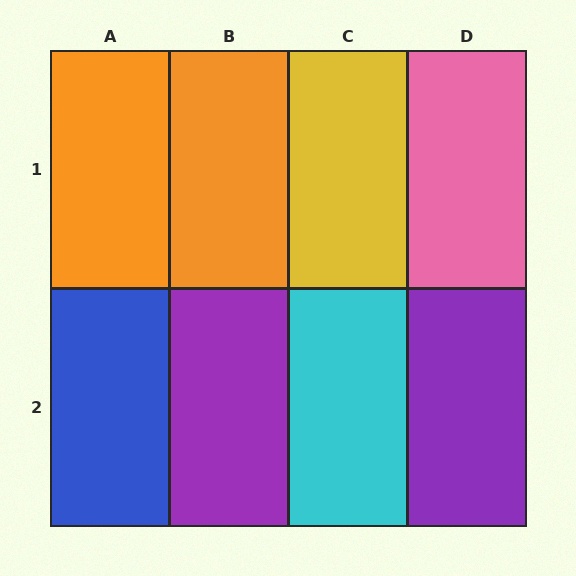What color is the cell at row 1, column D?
Pink.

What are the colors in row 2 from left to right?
Blue, purple, cyan, purple.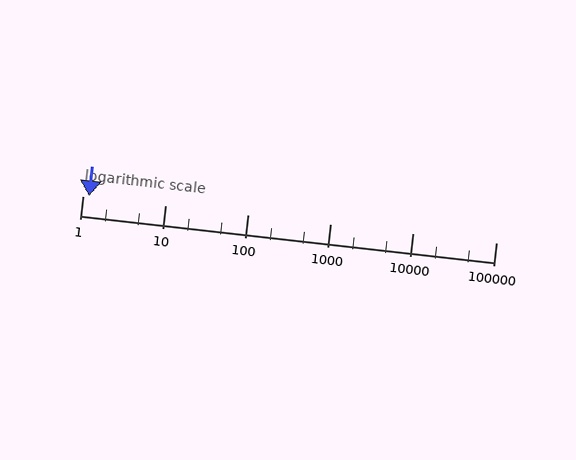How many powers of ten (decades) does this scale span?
The scale spans 5 decades, from 1 to 100000.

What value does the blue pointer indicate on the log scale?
The pointer indicates approximately 1.2.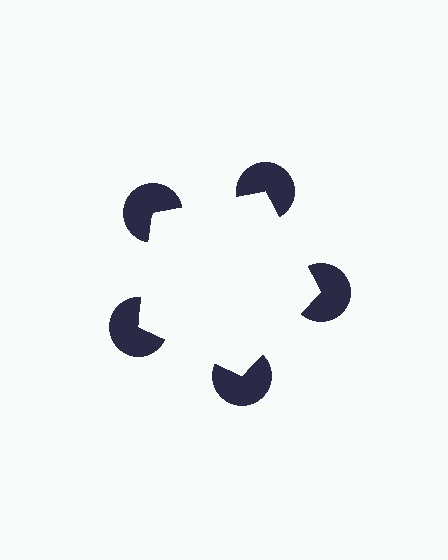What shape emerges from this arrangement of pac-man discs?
An illusory pentagon — its edges are inferred from the aligned wedge cuts in the pac-man discs, not physically drawn.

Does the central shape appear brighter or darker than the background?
It typically appears slightly brighter than the background, even though no actual brightness change is drawn.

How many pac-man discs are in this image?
There are 5 — one at each vertex of the illusory pentagon.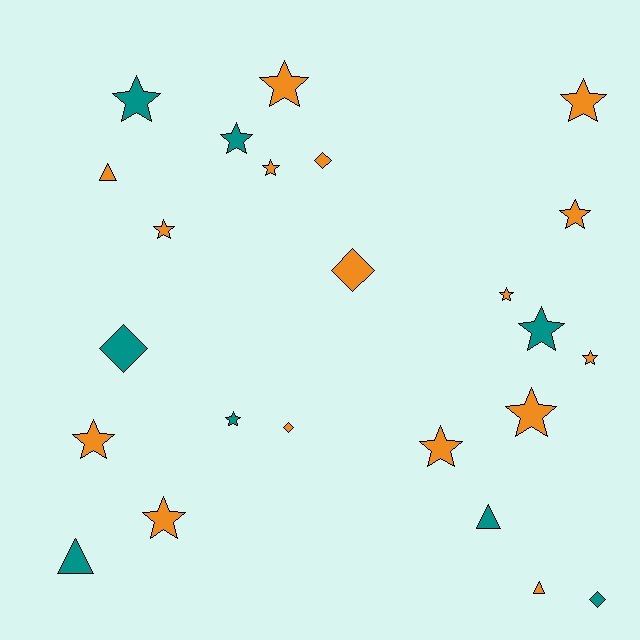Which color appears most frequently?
Orange, with 16 objects.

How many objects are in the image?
There are 24 objects.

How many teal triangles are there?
There are 2 teal triangles.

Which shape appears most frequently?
Star, with 15 objects.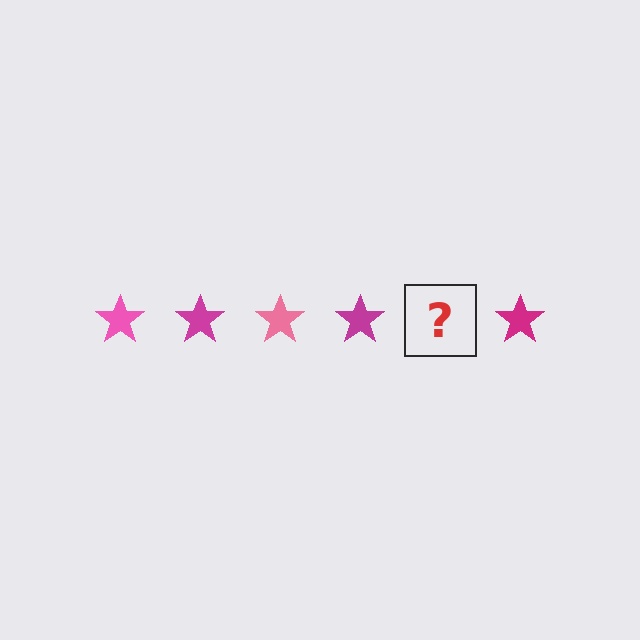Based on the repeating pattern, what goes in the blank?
The blank should be a pink star.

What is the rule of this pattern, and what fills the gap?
The rule is that the pattern cycles through pink, magenta stars. The gap should be filled with a pink star.